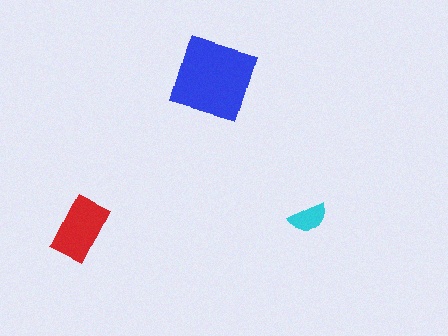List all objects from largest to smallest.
The blue diamond, the red rectangle, the cyan semicircle.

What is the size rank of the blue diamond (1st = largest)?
1st.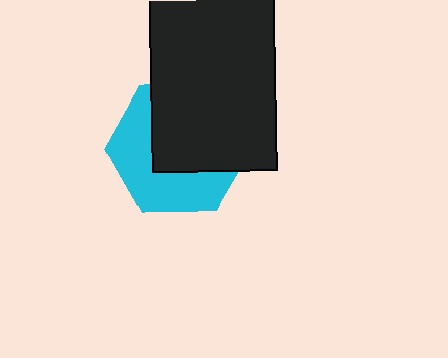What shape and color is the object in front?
The object in front is a black rectangle.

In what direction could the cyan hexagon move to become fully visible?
The cyan hexagon could move toward the lower-left. That would shift it out from behind the black rectangle entirely.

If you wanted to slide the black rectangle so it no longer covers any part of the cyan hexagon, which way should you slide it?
Slide it toward the upper-right — that is the most direct way to separate the two shapes.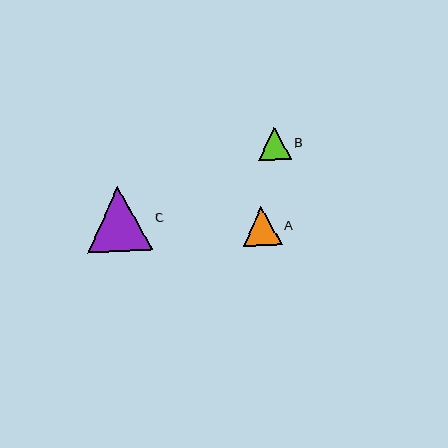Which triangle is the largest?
Triangle C is the largest with a size of approximately 65 pixels.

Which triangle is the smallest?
Triangle B is the smallest with a size of approximately 33 pixels.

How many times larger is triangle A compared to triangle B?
Triangle A is approximately 1.2 times the size of triangle B.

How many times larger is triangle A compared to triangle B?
Triangle A is approximately 1.2 times the size of triangle B.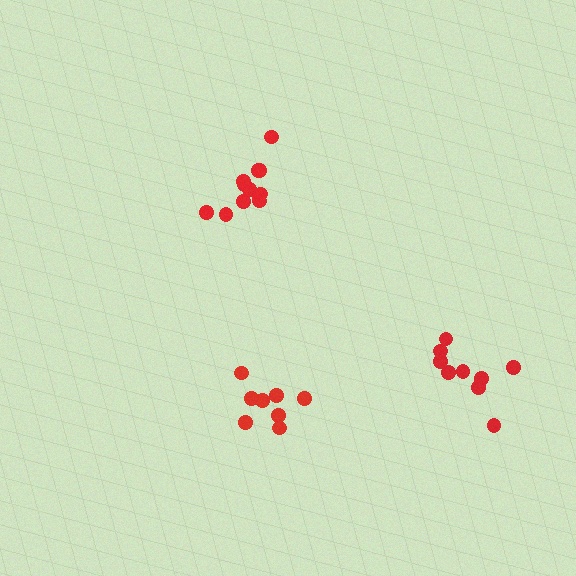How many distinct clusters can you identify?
There are 3 distinct clusters.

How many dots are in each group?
Group 1: 12 dots, Group 2: 8 dots, Group 3: 10 dots (30 total).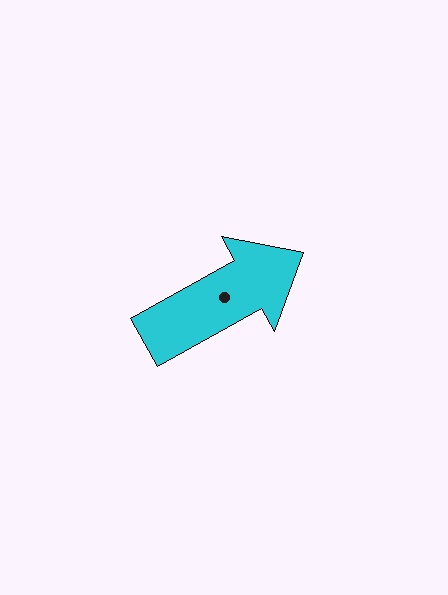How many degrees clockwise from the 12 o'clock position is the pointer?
Approximately 61 degrees.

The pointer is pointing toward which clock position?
Roughly 2 o'clock.